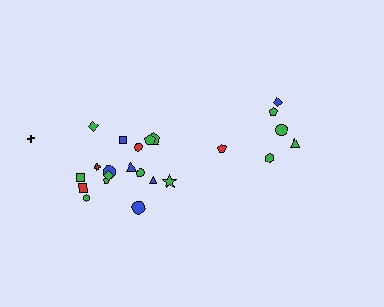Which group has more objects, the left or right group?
The left group.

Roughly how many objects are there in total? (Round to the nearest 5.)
Roughly 25 objects in total.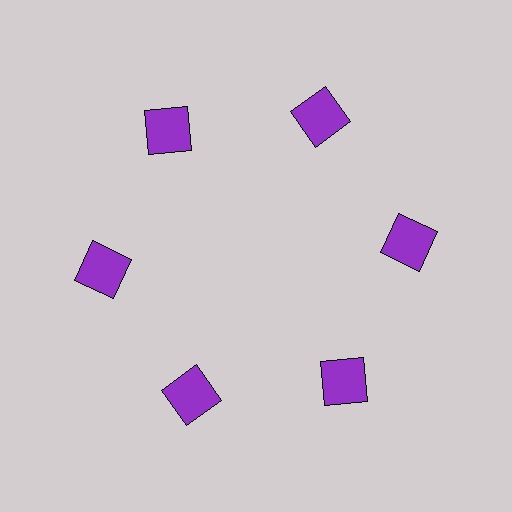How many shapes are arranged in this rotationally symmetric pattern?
There are 6 shapes, arranged in 6 groups of 1.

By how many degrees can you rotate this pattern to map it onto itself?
The pattern maps onto itself every 60 degrees of rotation.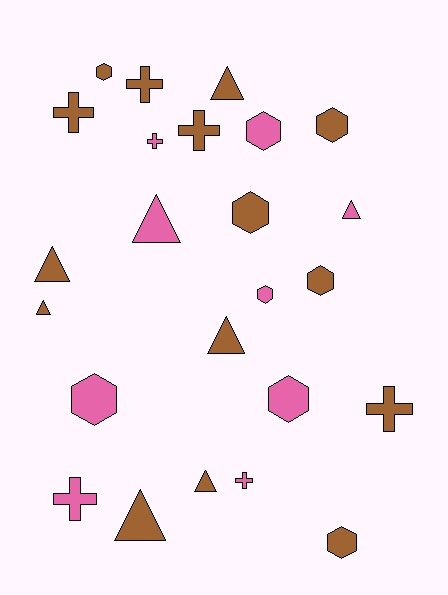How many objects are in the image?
There are 24 objects.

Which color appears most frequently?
Brown, with 15 objects.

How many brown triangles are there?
There are 6 brown triangles.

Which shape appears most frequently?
Hexagon, with 9 objects.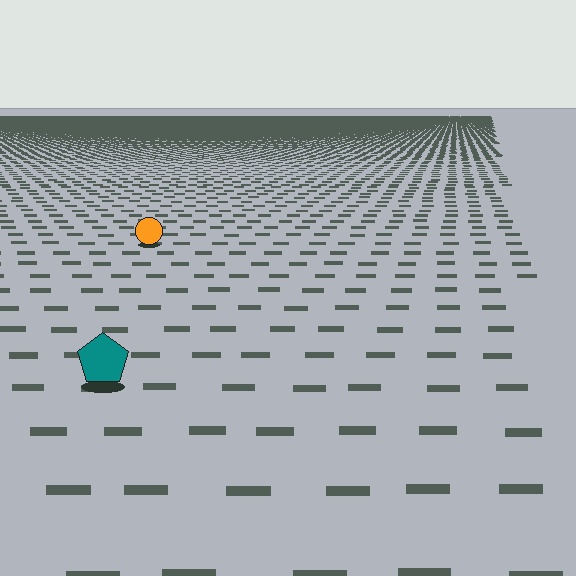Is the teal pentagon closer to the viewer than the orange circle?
Yes. The teal pentagon is closer — you can tell from the texture gradient: the ground texture is coarser near it.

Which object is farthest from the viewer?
The orange circle is farthest from the viewer. It appears smaller and the ground texture around it is denser.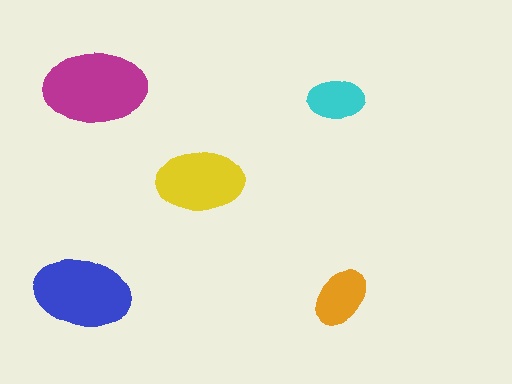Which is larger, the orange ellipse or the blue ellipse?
The blue one.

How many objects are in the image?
There are 5 objects in the image.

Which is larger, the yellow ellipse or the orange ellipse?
The yellow one.